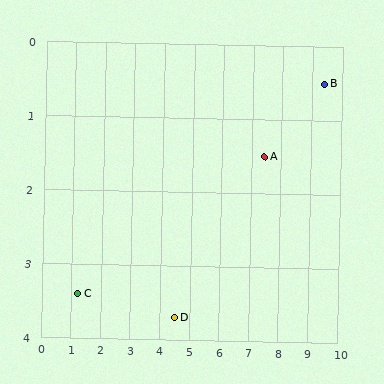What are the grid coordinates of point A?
Point A is at approximately (7.4, 1.5).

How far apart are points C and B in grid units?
Points C and B are about 8.7 grid units apart.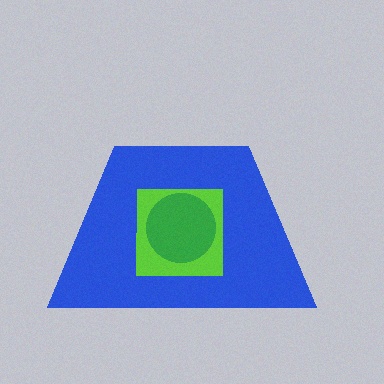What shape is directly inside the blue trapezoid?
The lime square.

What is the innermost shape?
The green circle.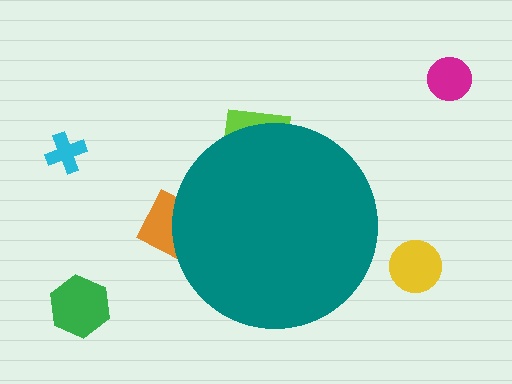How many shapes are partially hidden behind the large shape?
2 shapes are partially hidden.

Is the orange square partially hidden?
Yes, the orange square is partially hidden behind the teal circle.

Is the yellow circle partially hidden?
No, the yellow circle is fully visible.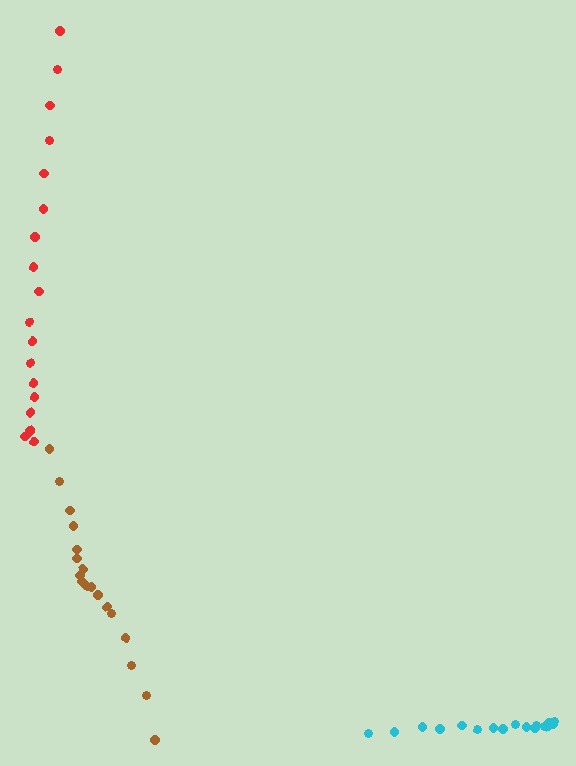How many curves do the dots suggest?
There are 3 distinct paths.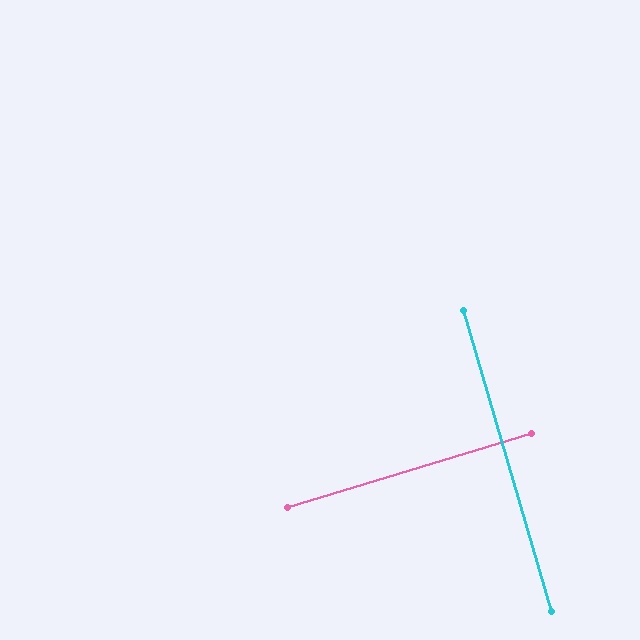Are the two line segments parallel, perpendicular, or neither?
Perpendicular — they meet at approximately 89°.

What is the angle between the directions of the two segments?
Approximately 89 degrees.